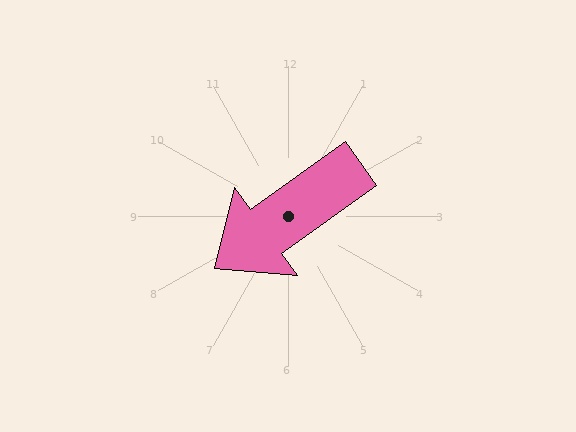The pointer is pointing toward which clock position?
Roughly 8 o'clock.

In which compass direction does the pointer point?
Southwest.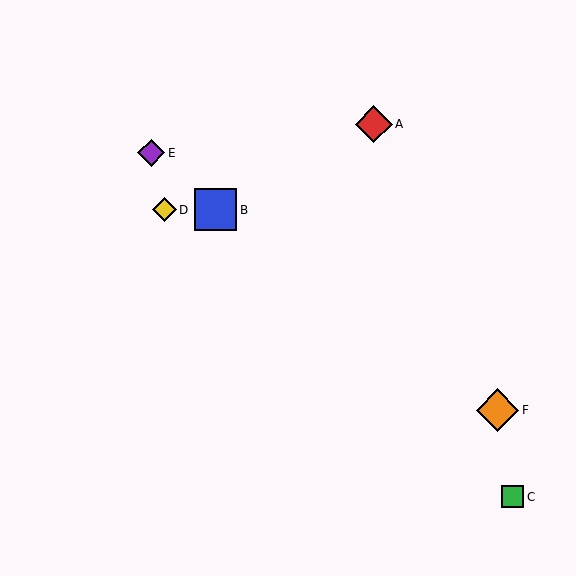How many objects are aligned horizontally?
2 objects (B, D) are aligned horizontally.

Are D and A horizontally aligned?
No, D is at y≈210 and A is at y≈124.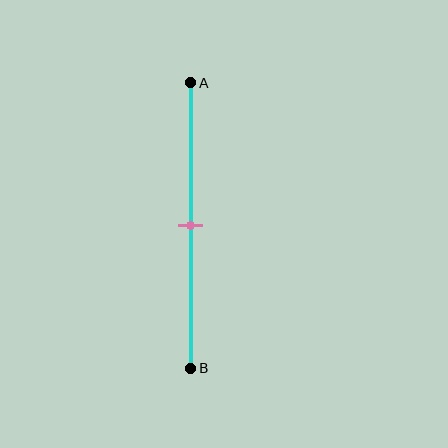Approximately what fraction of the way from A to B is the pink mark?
The pink mark is approximately 50% of the way from A to B.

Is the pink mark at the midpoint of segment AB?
Yes, the mark is approximately at the midpoint.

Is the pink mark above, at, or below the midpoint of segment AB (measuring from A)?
The pink mark is approximately at the midpoint of segment AB.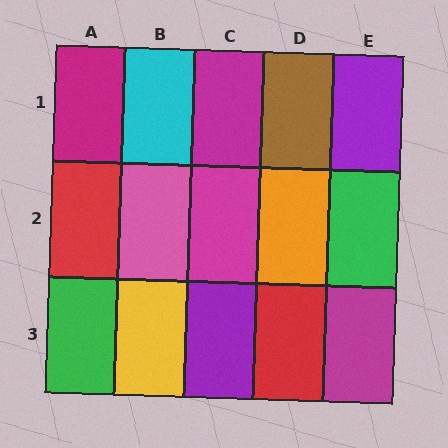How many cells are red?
2 cells are red.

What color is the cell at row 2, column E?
Green.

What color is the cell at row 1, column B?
Cyan.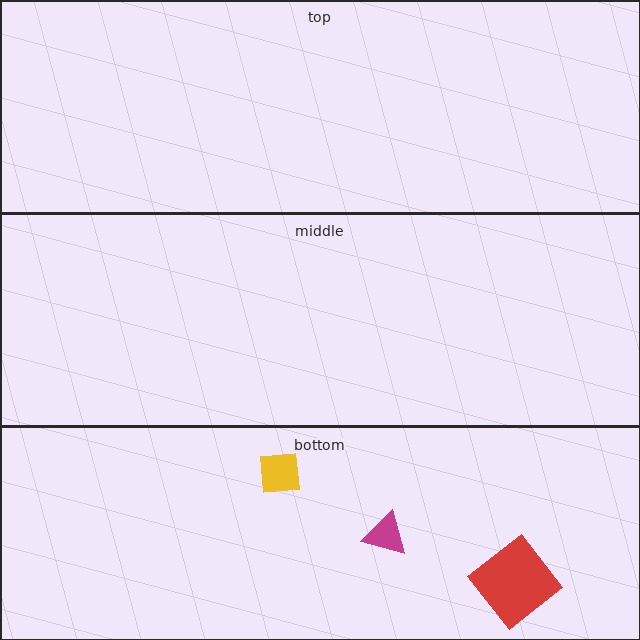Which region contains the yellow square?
The bottom region.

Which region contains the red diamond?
The bottom region.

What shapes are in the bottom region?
The red diamond, the yellow square, the magenta triangle.